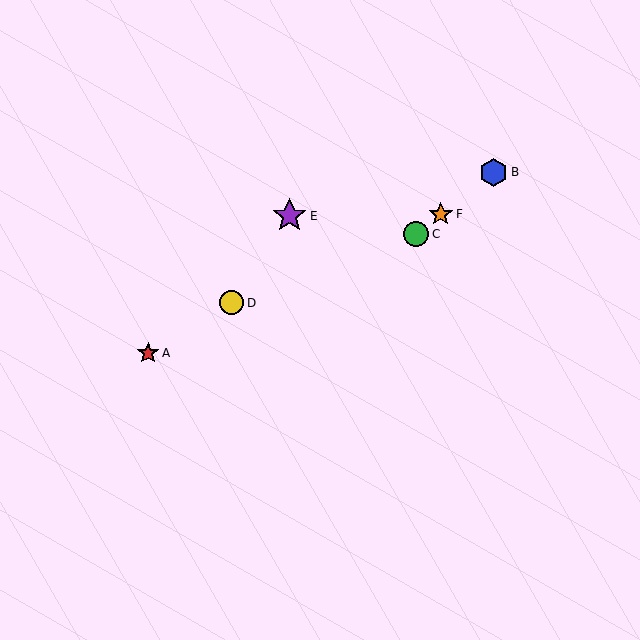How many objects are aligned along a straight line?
3 objects (B, C, F) are aligned along a straight line.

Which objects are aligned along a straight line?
Objects B, C, F are aligned along a straight line.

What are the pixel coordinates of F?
Object F is at (441, 214).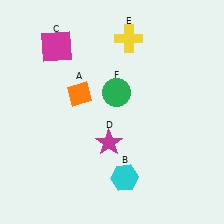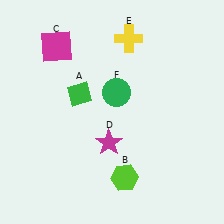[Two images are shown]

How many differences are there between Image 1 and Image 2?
There are 2 differences between the two images.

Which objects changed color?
A changed from orange to green. B changed from cyan to lime.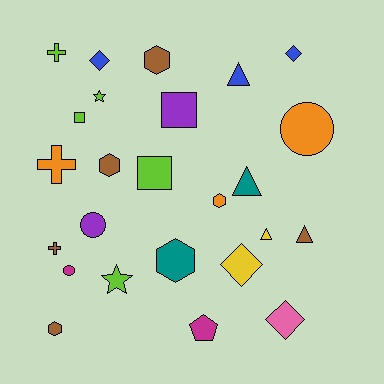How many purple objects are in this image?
There are 2 purple objects.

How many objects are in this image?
There are 25 objects.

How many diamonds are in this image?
There are 4 diamonds.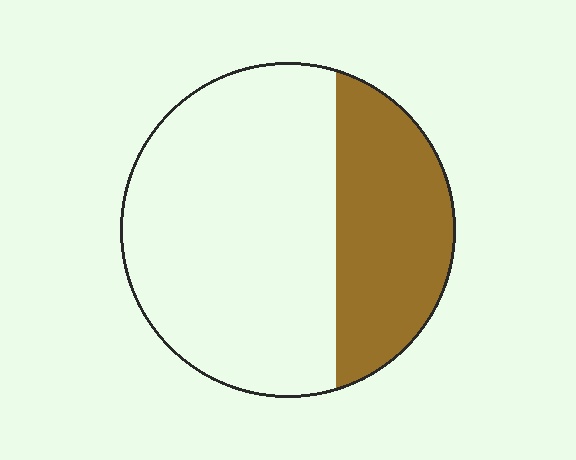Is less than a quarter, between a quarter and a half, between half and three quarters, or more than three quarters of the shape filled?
Between a quarter and a half.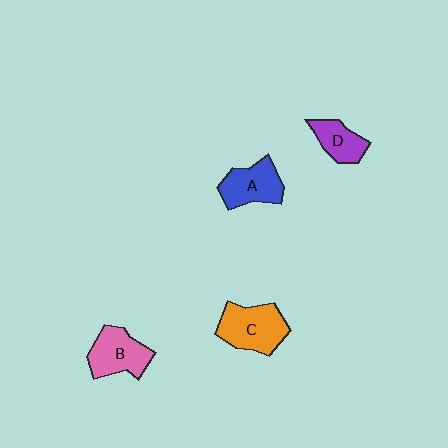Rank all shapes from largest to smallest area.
From largest to smallest: C (orange), B (pink), A (blue), D (purple).